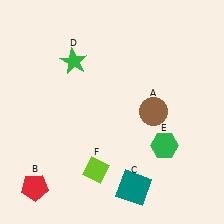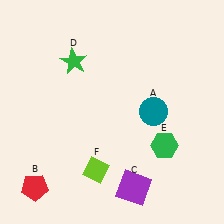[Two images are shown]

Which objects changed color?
A changed from brown to teal. C changed from teal to purple.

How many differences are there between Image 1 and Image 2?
There are 2 differences between the two images.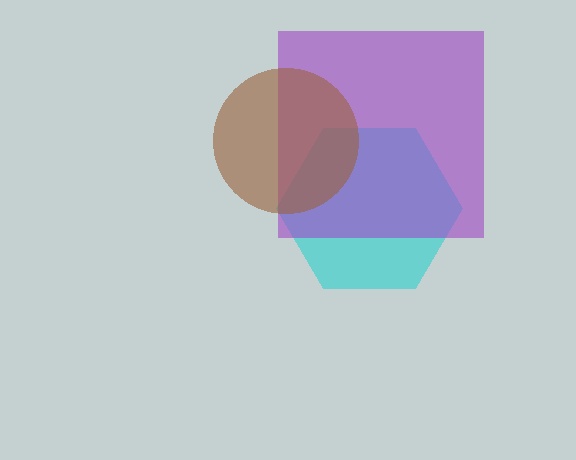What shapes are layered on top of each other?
The layered shapes are: a cyan hexagon, a purple square, a brown circle.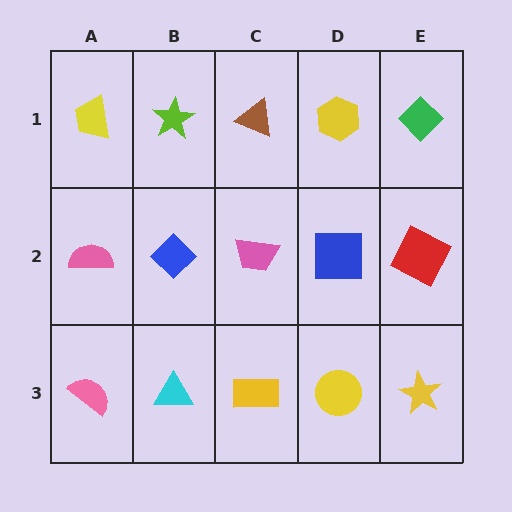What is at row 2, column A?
A pink semicircle.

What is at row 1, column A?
A yellow trapezoid.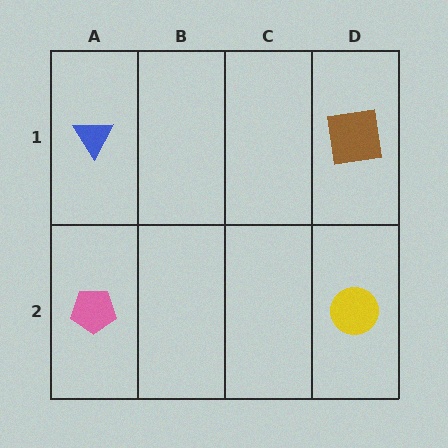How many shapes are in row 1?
2 shapes.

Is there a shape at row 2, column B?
No, that cell is empty.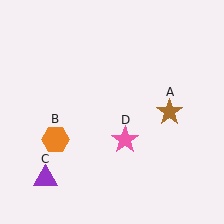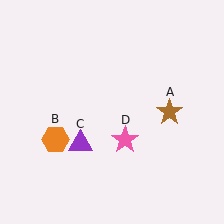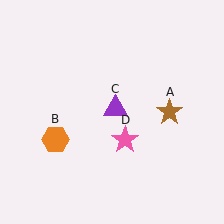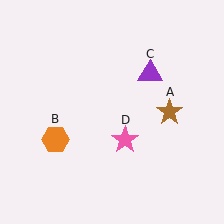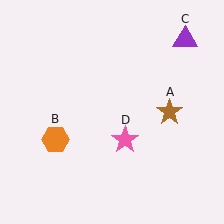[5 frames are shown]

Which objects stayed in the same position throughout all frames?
Brown star (object A) and orange hexagon (object B) and pink star (object D) remained stationary.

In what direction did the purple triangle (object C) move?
The purple triangle (object C) moved up and to the right.